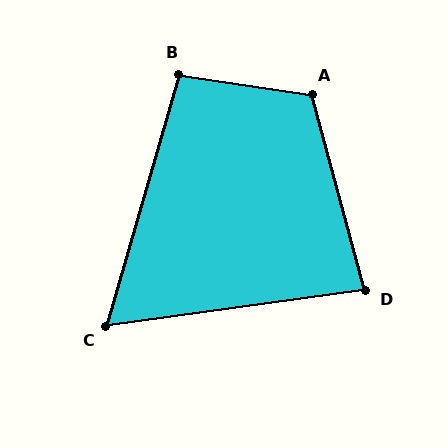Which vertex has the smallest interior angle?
C, at approximately 66 degrees.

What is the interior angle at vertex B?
Approximately 97 degrees (obtuse).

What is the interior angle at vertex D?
Approximately 83 degrees (acute).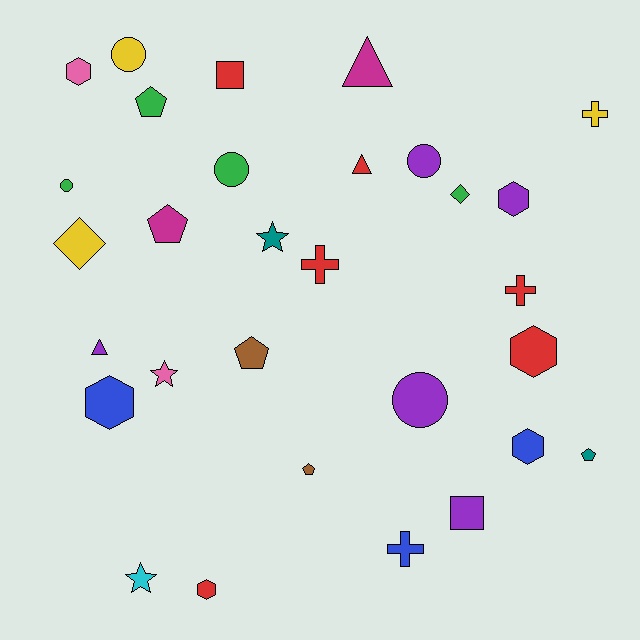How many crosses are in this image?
There are 4 crosses.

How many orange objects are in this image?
There are no orange objects.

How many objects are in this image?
There are 30 objects.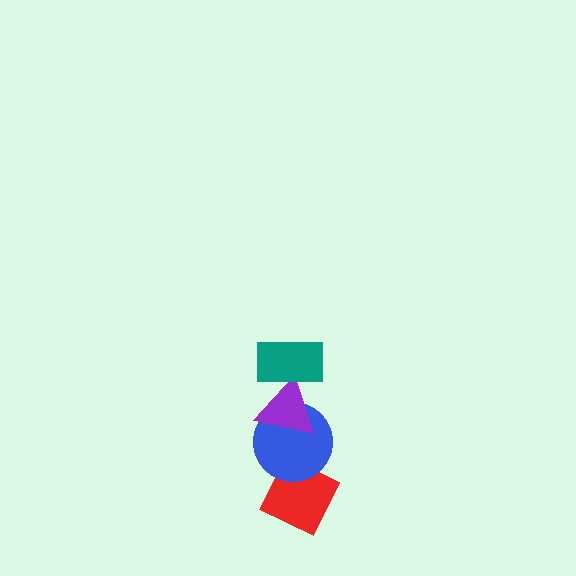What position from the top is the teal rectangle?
The teal rectangle is 1st from the top.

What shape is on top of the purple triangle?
The teal rectangle is on top of the purple triangle.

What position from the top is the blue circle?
The blue circle is 3rd from the top.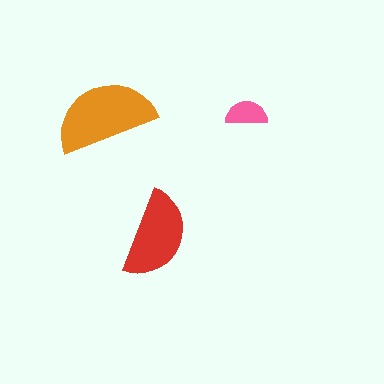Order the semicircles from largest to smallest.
the orange one, the red one, the pink one.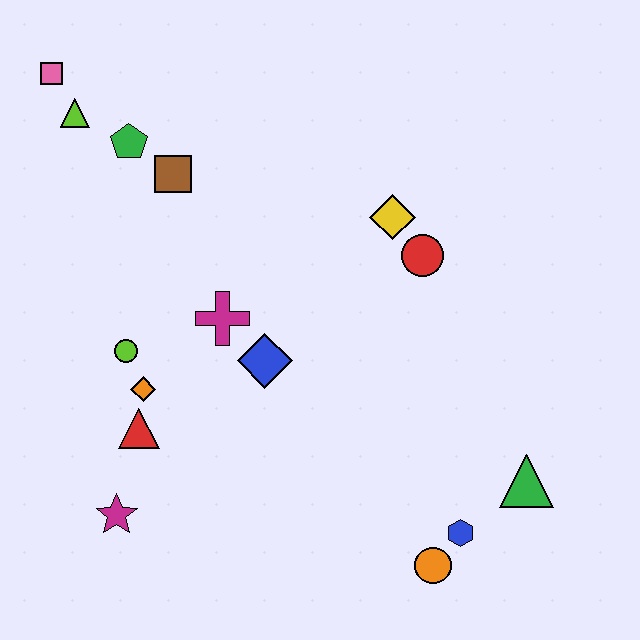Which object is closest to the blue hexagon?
The orange circle is closest to the blue hexagon.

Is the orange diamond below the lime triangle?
Yes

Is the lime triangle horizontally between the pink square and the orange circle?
Yes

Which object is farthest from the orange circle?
The pink square is farthest from the orange circle.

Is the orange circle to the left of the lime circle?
No